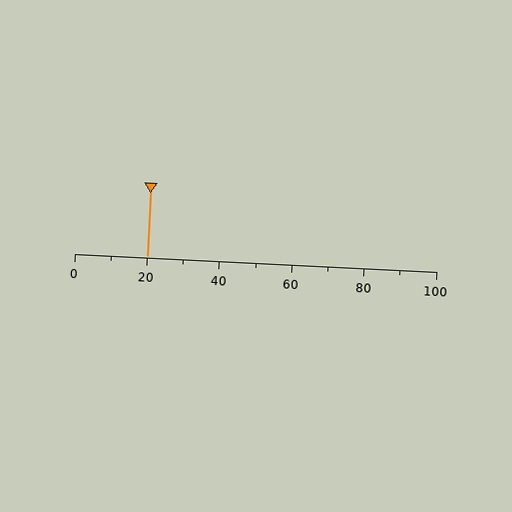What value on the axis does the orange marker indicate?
The marker indicates approximately 20.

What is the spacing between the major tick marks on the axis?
The major ticks are spaced 20 apart.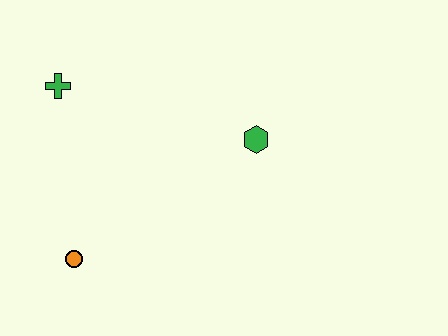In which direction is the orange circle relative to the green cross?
The orange circle is below the green cross.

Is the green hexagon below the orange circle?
No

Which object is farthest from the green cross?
The green hexagon is farthest from the green cross.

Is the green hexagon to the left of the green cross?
No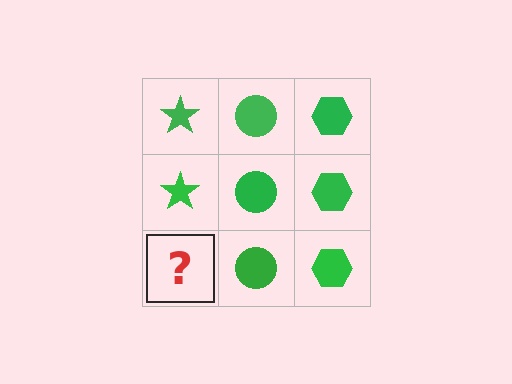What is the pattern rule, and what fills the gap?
The rule is that each column has a consistent shape. The gap should be filled with a green star.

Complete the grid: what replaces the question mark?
The question mark should be replaced with a green star.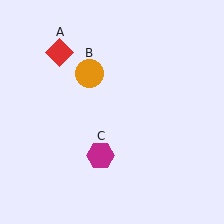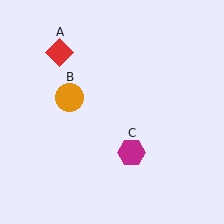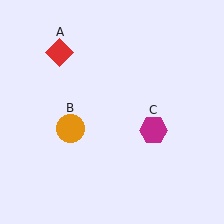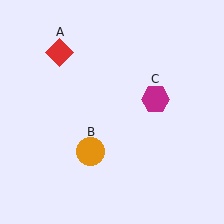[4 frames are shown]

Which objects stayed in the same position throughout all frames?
Red diamond (object A) remained stationary.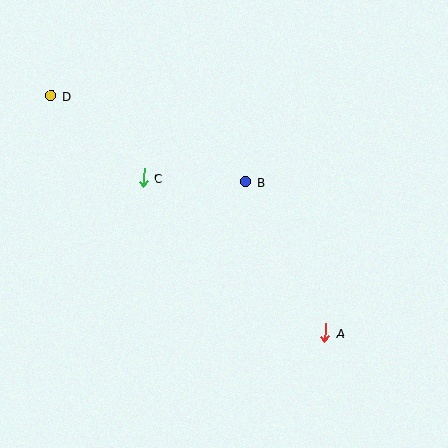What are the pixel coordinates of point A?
Point A is at (326, 333).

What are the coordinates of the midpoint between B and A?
The midpoint between B and A is at (286, 257).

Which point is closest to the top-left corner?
Point D is closest to the top-left corner.